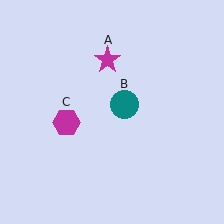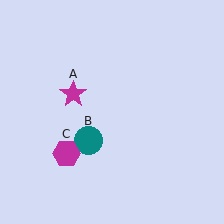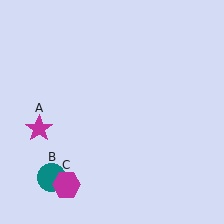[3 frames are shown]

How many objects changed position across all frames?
3 objects changed position: magenta star (object A), teal circle (object B), magenta hexagon (object C).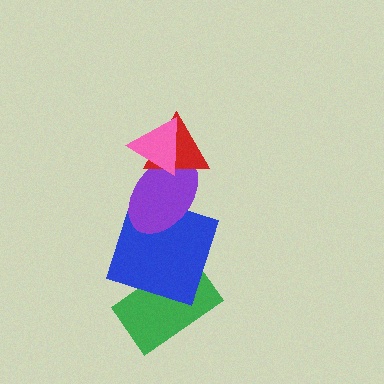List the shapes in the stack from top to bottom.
From top to bottom: the pink triangle, the red triangle, the purple ellipse, the blue square, the green rectangle.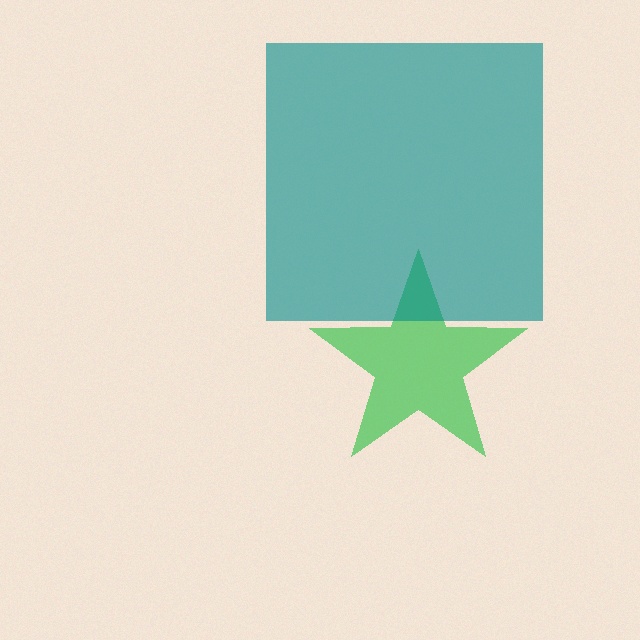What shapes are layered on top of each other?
The layered shapes are: a green star, a teal square.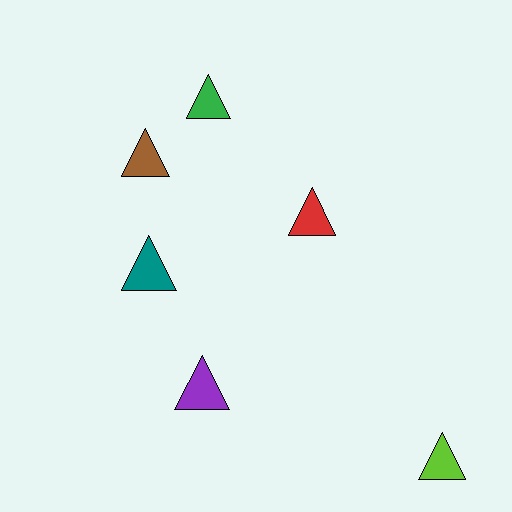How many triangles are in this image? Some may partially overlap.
There are 6 triangles.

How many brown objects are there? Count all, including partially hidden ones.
There is 1 brown object.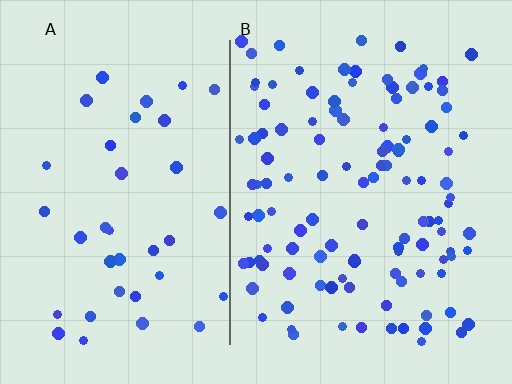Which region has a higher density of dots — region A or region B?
B (the right).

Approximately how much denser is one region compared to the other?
Approximately 2.9× — region B over region A.